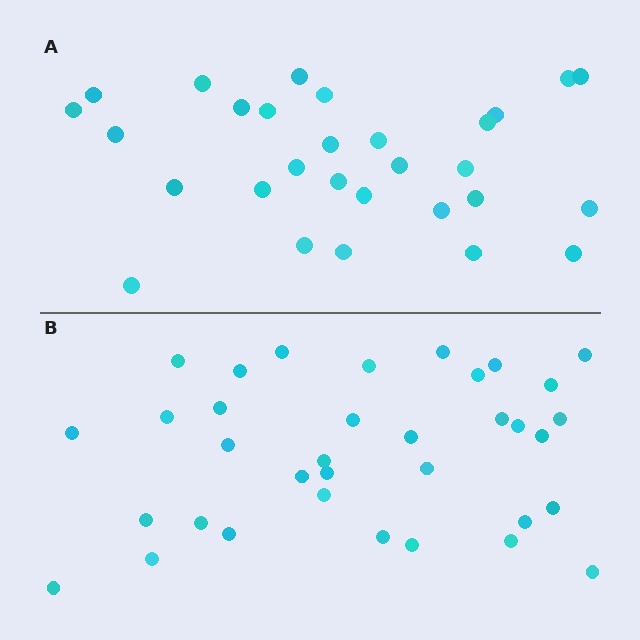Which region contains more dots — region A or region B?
Region B (the bottom region) has more dots.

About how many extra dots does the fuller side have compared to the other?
Region B has about 6 more dots than region A.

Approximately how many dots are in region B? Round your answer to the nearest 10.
About 40 dots. (The exact count is 35, which rounds to 40.)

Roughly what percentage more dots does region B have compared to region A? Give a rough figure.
About 20% more.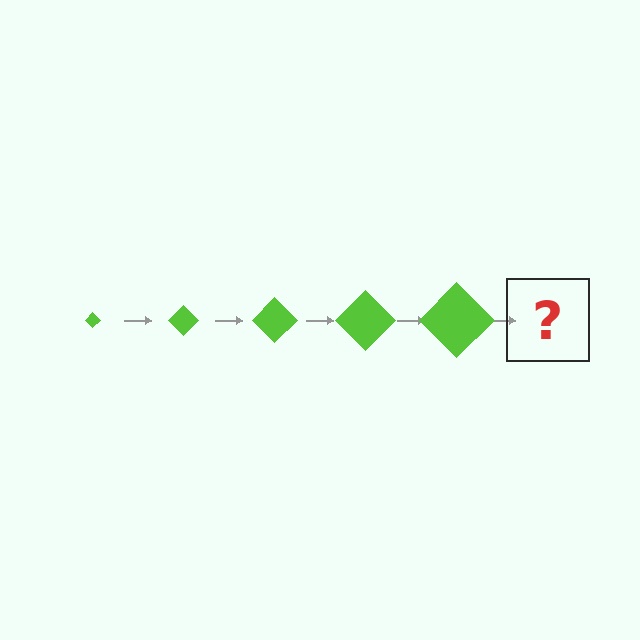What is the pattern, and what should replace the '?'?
The pattern is that the diamond gets progressively larger each step. The '?' should be a lime diamond, larger than the previous one.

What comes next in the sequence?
The next element should be a lime diamond, larger than the previous one.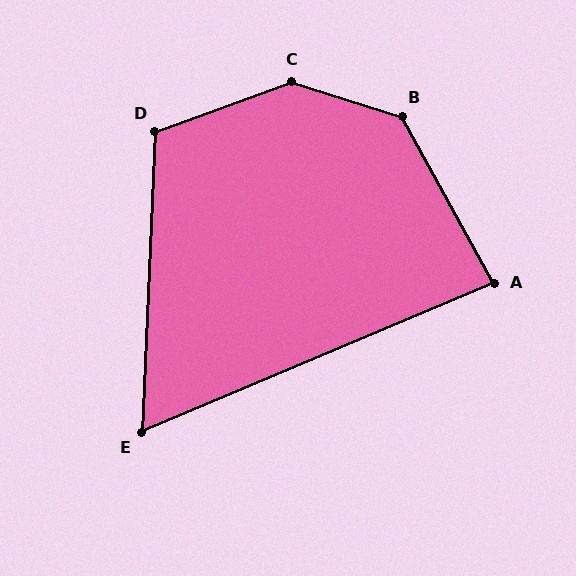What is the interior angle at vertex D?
Approximately 112 degrees (obtuse).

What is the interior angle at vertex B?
Approximately 136 degrees (obtuse).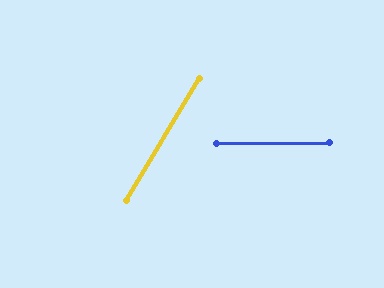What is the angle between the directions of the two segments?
Approximately 59 degrees.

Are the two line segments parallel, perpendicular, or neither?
Neither parallel nor perpendicular — they differ by about 59°.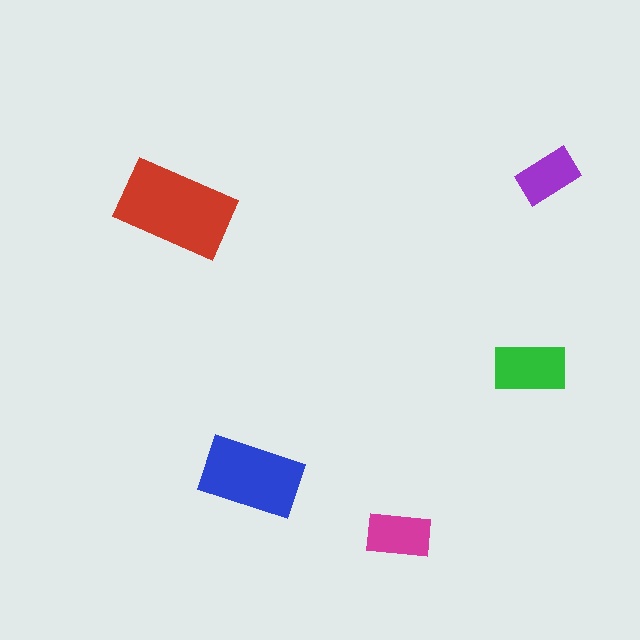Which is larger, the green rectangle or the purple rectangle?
The green one.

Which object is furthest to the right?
The purple rectangle is rightmost.